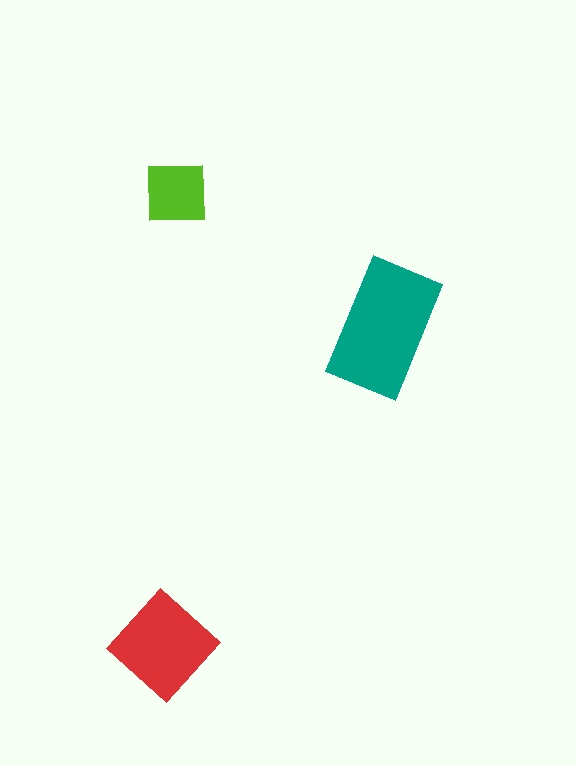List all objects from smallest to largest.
The lime square, the red diamond, the teal rectangle.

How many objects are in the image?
There are 3 objects in the image.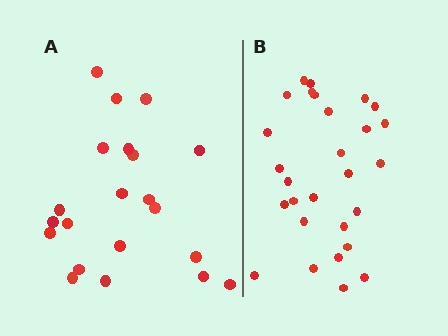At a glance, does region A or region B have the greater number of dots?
Region B (the right region) has more dots.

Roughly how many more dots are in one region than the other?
Region B has roughly 8 or so more dots than region A.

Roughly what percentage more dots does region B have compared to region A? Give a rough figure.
About 35% more.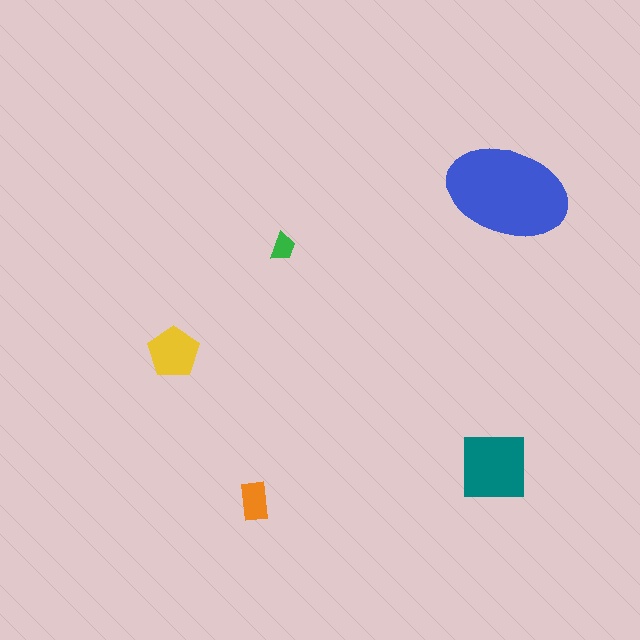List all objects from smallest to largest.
The green trapezoid, the orange rectangle, the yellow pentagon, the teal square, the blue ellipse.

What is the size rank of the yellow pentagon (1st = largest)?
3rd.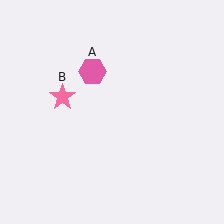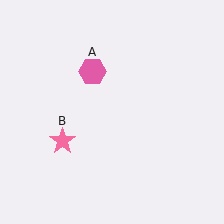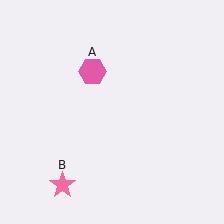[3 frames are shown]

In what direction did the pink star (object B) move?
The pink star (object B) moved down.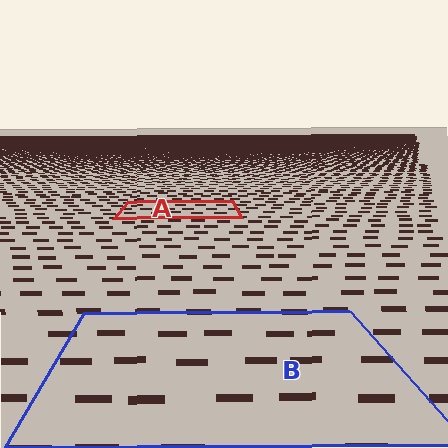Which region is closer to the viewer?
Region B is closer. The texture elements there are larger and more spread out.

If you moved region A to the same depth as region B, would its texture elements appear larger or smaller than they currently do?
They would appear larger. At a closer depth, the same texture elements are projected at a bigger on-screen size.